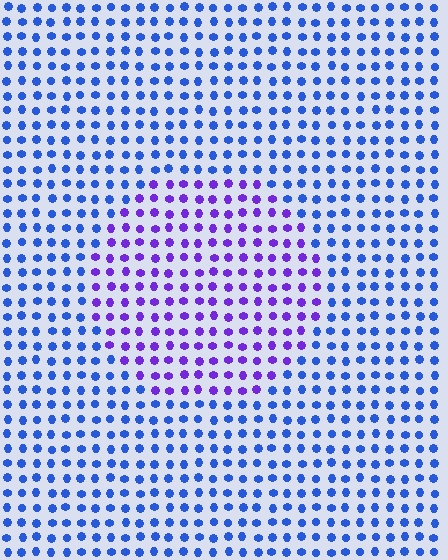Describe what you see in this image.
The image is filled with small blue elements in a uniform arrangement. A circle-shaped region is visible where the elements are tinted to a slightly different hue, forming a subtle color boundary.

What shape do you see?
I see a circle.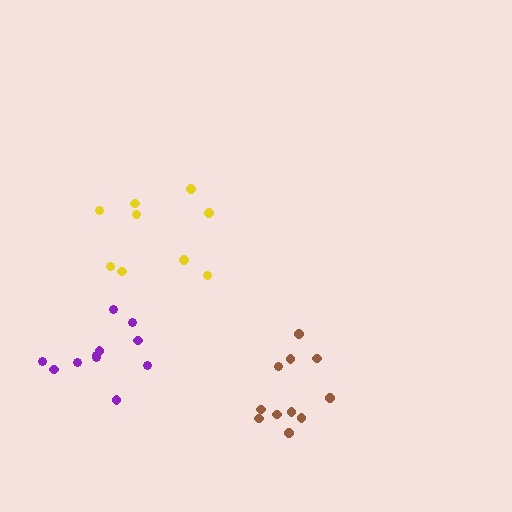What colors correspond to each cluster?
The clusters are colored: yellow, brown, purple.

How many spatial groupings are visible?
There are 3 spatial groupings.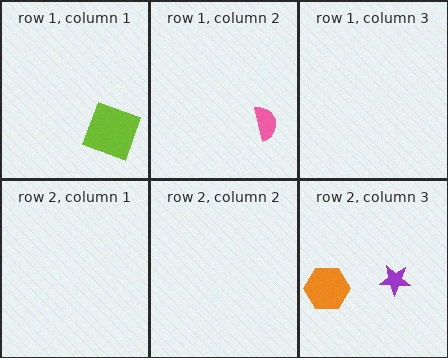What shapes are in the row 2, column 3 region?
The purple star, the orange hexagon.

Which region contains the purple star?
The row 2, column 3 region.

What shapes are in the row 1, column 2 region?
The pink semicircle.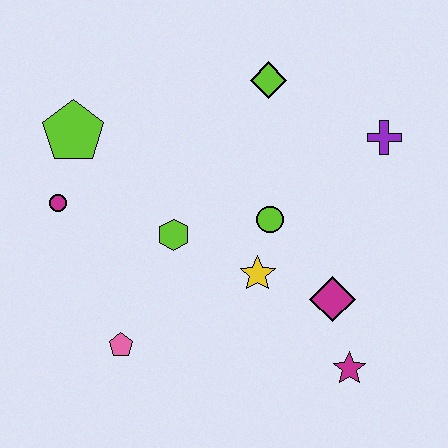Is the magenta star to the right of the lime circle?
Yes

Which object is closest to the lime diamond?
The purple cross is closest to the lime diamond.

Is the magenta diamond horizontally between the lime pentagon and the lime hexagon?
No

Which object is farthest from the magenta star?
The lime pentagon is farthest from the magenta star.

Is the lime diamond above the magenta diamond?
Yes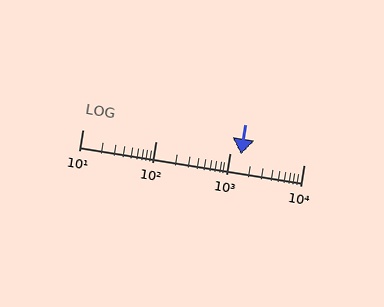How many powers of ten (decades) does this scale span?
The scale spans 3 decades, from 10 to 10000.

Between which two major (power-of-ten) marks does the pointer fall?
The pointer is between 1000 and 10000.